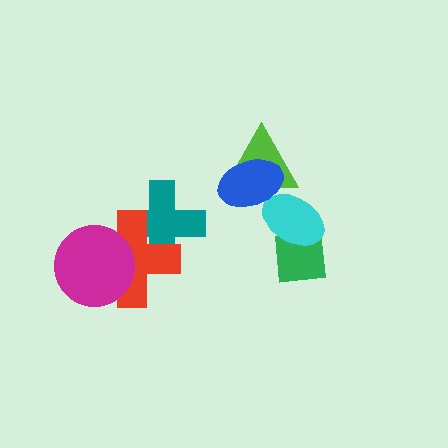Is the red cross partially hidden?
Yes, it is partially covered by another shape.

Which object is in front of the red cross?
The magenta circle is in front of the red cross.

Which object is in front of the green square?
The cyan ellipse is in front of the green square.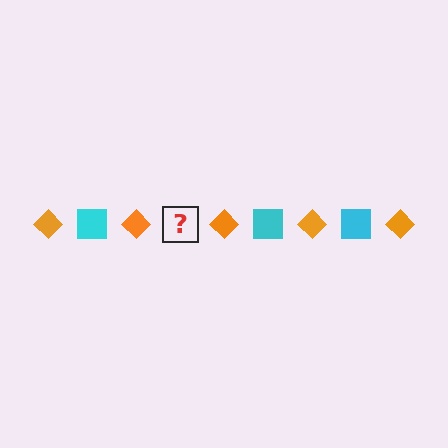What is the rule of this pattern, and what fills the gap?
The rule is that the pattern alternates between orange diamond and cyan square. The gap should be filled with a cyan square.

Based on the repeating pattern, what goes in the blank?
The blank should be a cyan square.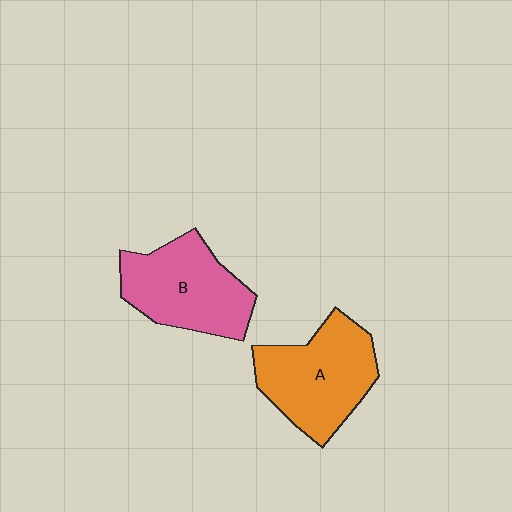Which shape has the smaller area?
Shape B (pink).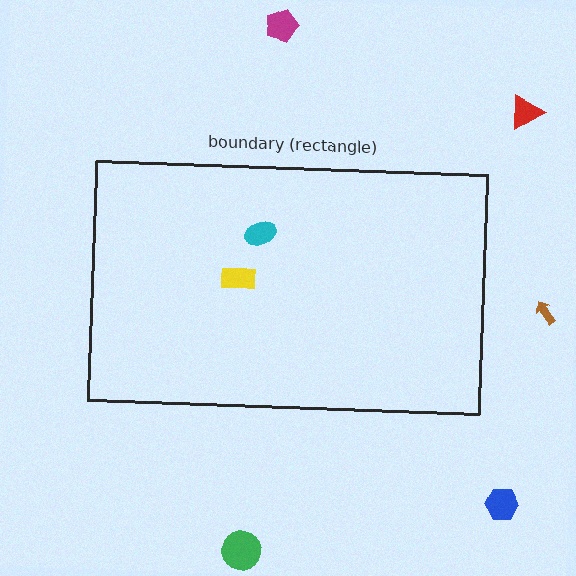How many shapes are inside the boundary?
2 inside, 5 outside.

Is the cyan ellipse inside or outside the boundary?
Inside.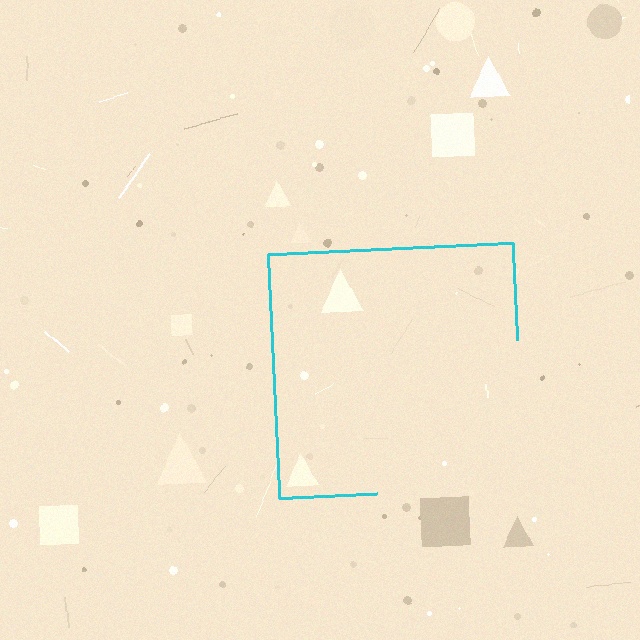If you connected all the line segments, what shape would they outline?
They would outline a square.